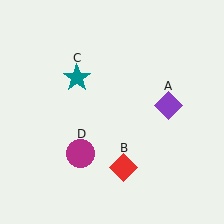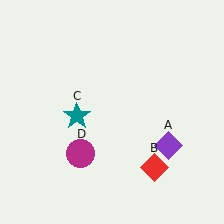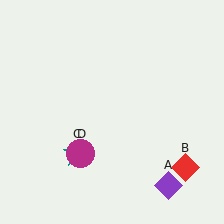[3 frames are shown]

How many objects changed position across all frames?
3 objects changed position: purple diamond (object A), red diamond (object B), teal star (object C).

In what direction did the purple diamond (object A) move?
The purple diamond (object A) moved down.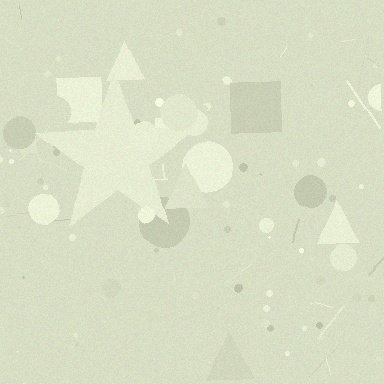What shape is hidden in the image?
A star is hidden in the image.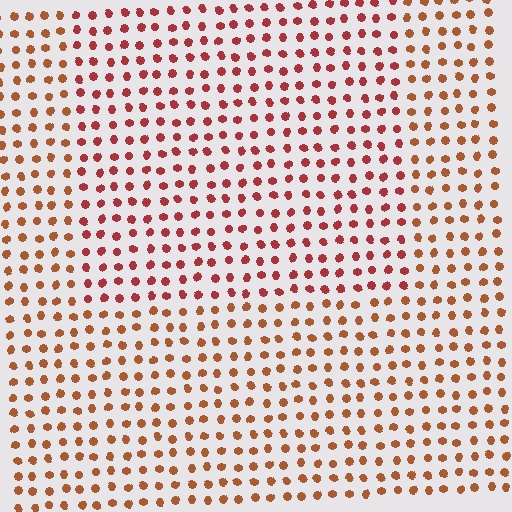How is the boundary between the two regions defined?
The boundary is defined purely by a slight shift in hue (about 25 degrees). Spacing, size, and orientation are identical on both sides.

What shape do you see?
I see a rectangle.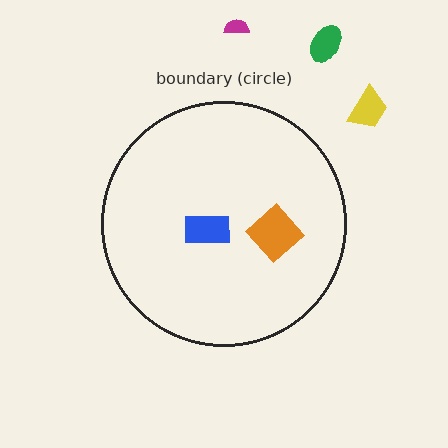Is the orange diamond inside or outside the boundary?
Inside.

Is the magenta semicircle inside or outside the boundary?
Outside.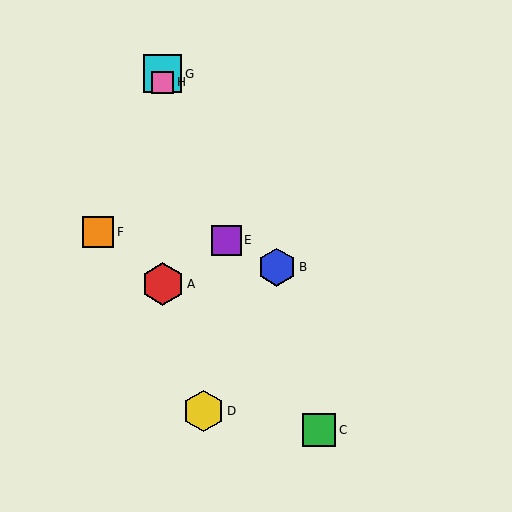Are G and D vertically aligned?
No, G is at x≈163 and D is at x≈204.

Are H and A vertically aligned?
Yes, both are at x≈163.